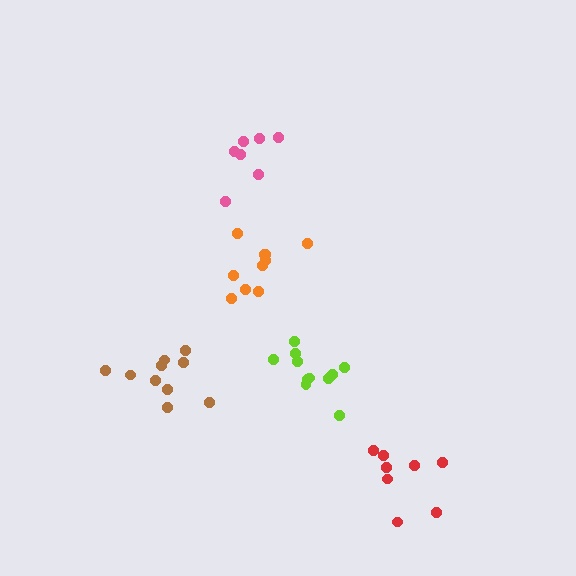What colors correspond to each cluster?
The clusters are colored: red, orange, lime, brown, pink.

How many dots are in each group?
Group 1: 8 dots, Group 2: 10 dots, Group 3: 11 dots, Group 4: 10 dots, Group 5: 7 dots (46 total).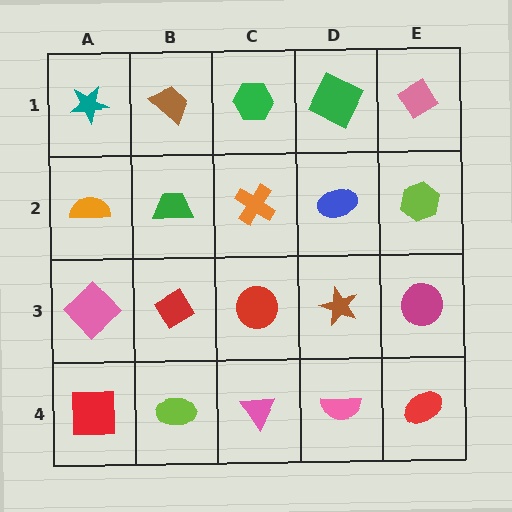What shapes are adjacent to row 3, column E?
A lime hexagon (row 2, column E), a red ellipse (row 4, column E), a brown star (row 3, column D).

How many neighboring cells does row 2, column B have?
4.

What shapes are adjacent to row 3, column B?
A green trapezoid (row 2, column B), a lime ellipse (row 4, column B), a pink diamond (row 3, column A), a red circle (row 3, column C).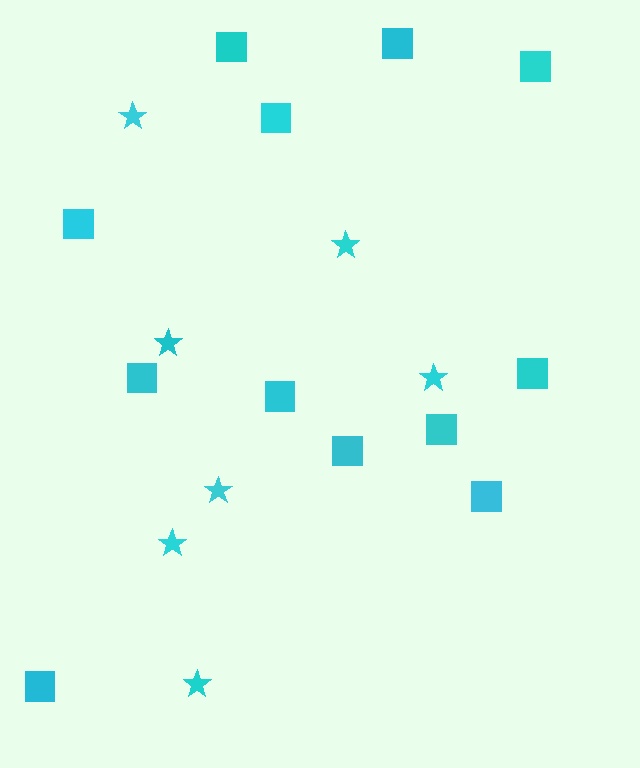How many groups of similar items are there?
There are 2 groups: one group of squares (12) and one group of stars (7).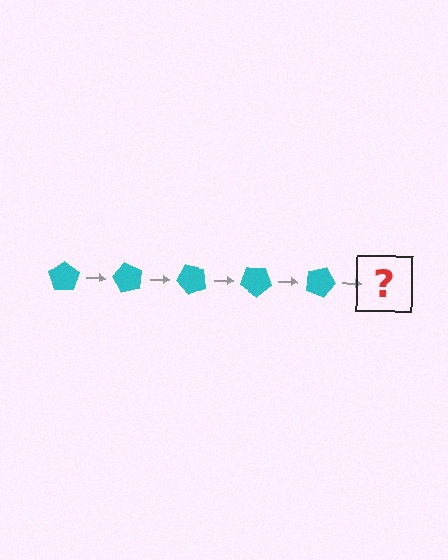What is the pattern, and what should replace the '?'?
The pattern is that the pentagon rotates 60 degrees each step. The '?' should be a cyan pentagon rotated 300 degrees.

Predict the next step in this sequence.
The next step is a cyan pentagon rotated 300 degrees.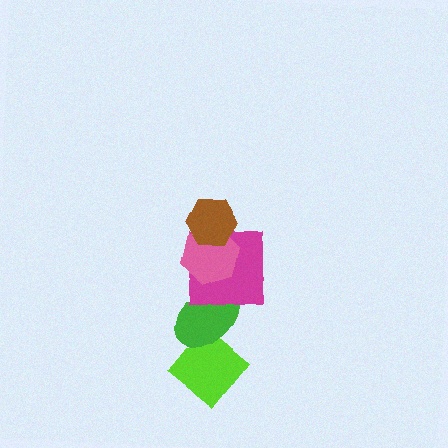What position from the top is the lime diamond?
The lime diamond is 5th from the top.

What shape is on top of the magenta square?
The pink hexagon is on top of the magenta square.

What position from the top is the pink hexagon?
The pink hexagon is 2nd from the top.